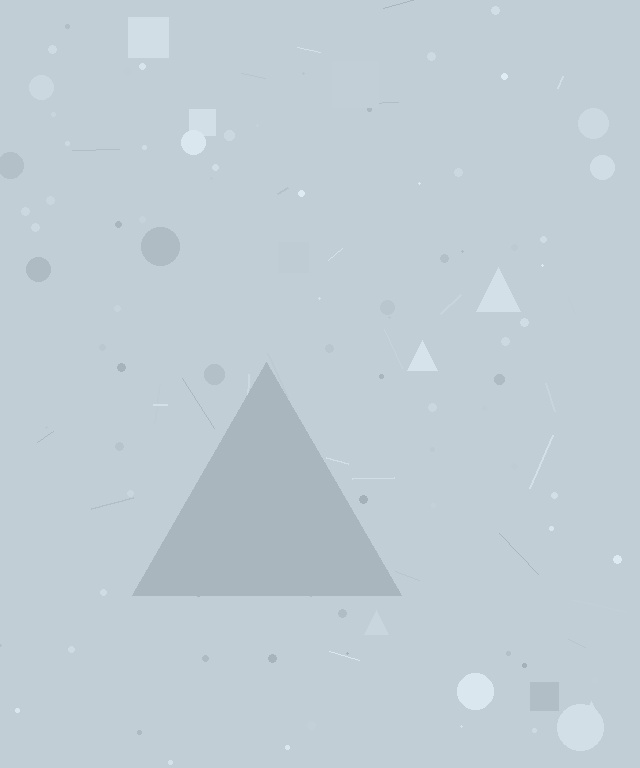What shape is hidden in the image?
A triangle is hidden in the image.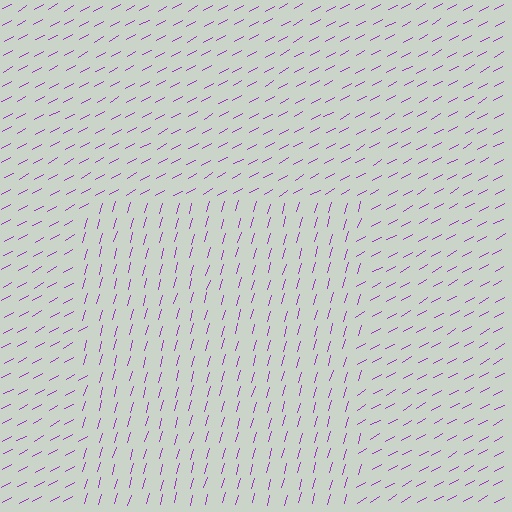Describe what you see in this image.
The image is filled with small purple line segments. A rectangle region in the image has lines oriented differently from the surrounding lines, creating a visible texture boundary.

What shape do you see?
I see a rectangle.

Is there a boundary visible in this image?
Yes, there is a texture boundary formed by a change in line orientation.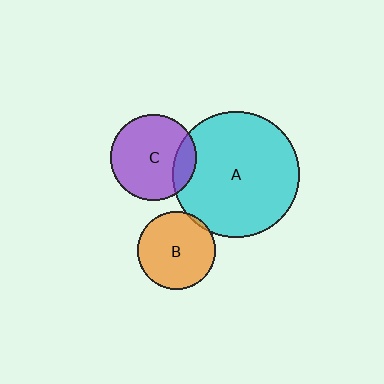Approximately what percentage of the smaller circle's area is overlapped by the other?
Approximately 5%.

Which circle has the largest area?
Circle A (cyan).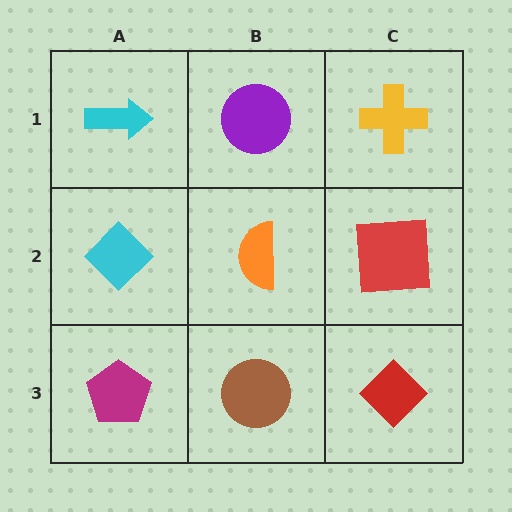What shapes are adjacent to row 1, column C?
A red square (row 2, column C), a purple circle (row 1, column B).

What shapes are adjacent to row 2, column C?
A yellow cross (row 1, column C), a red diamond (row 3, column C), an orange semicircle (row 2, column B).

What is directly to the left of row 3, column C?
A brown circle.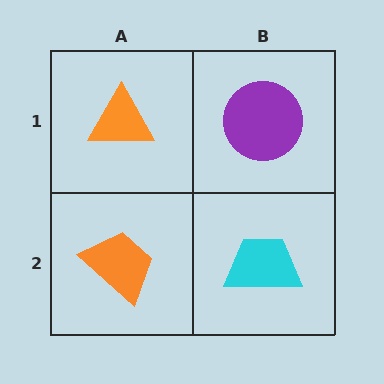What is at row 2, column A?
An orange trapezoid.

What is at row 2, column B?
A cyan trapezoid.